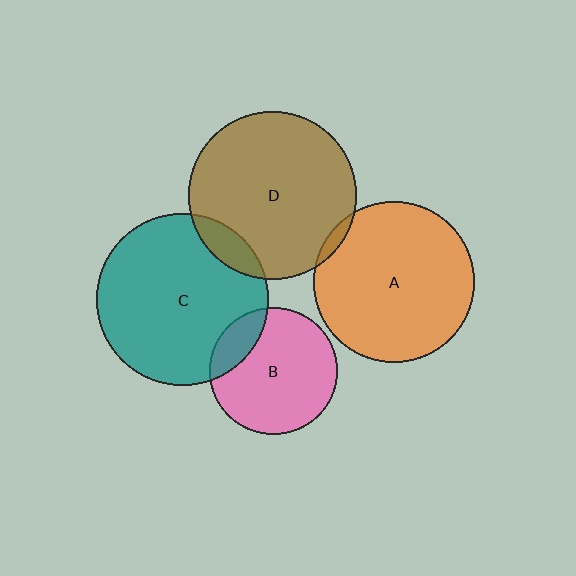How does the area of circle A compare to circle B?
Approximately 1.6 times.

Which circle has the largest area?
Circle C (teal).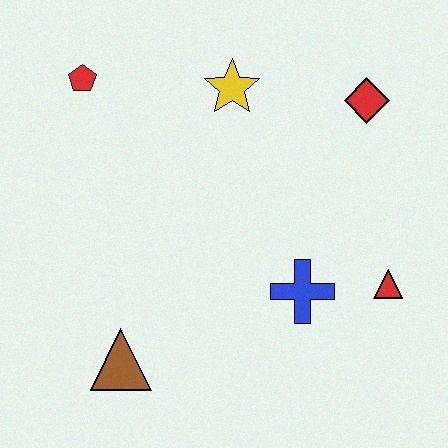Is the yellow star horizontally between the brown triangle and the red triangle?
Yes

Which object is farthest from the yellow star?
The brown triangle is farthest from the yellow star.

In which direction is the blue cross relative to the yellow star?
The blue cross is below the yellow star.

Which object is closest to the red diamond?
The yellow star is closest to the red diamond.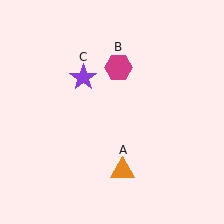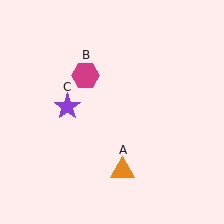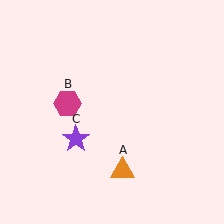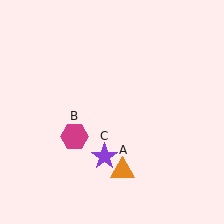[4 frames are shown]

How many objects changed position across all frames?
2 objects changed position: magenta hexagon (object B), purple star (object C).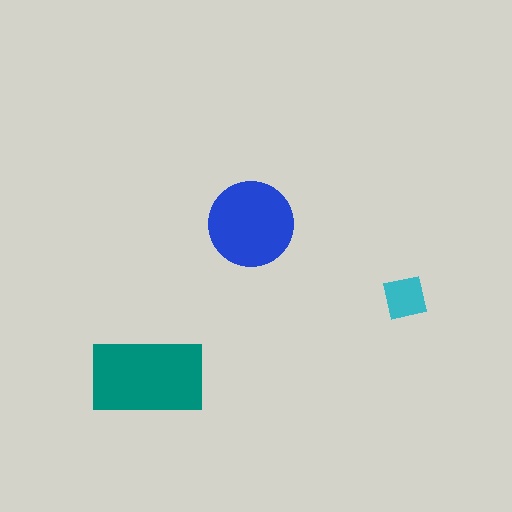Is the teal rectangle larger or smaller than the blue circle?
Larger.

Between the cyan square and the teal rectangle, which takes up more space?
The teal rectangle.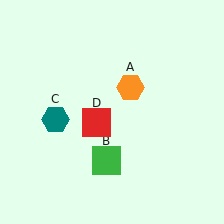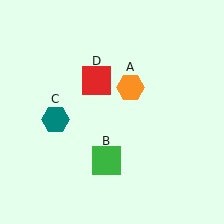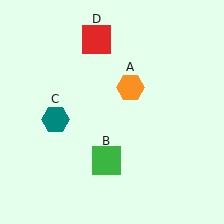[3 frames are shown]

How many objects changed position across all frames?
1 object changed position: red square (object D).